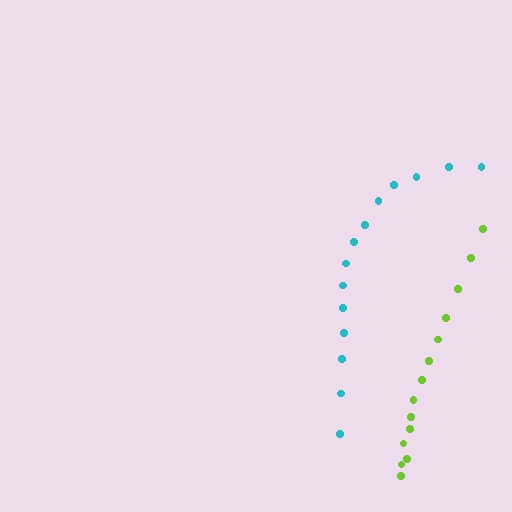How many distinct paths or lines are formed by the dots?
There are 2 distinct paths.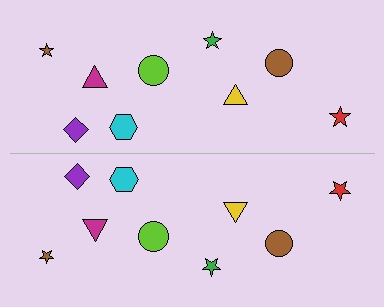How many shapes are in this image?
There are 18 shapes in this image.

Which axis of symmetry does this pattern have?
The pattern has a horizontal axis of symmetry running through the center of the image.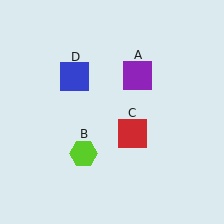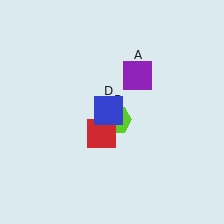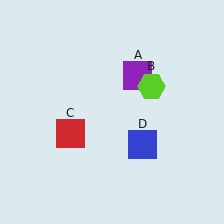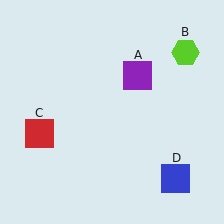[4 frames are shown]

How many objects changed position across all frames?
3 objects changed position: lime hexagon (object B), red square (object C), blue square (object D).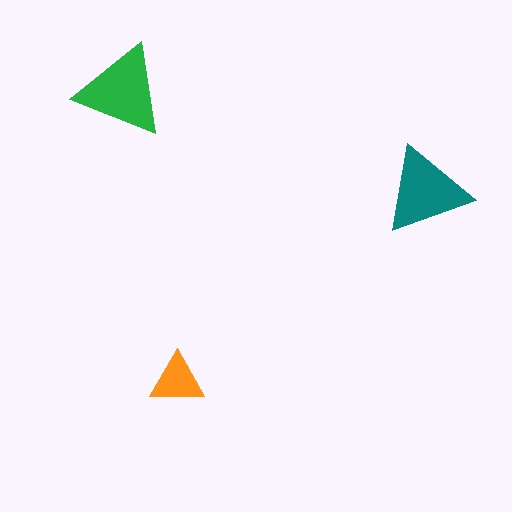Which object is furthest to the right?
The teal triangle is rightmost.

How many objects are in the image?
There are 3 objects in the image.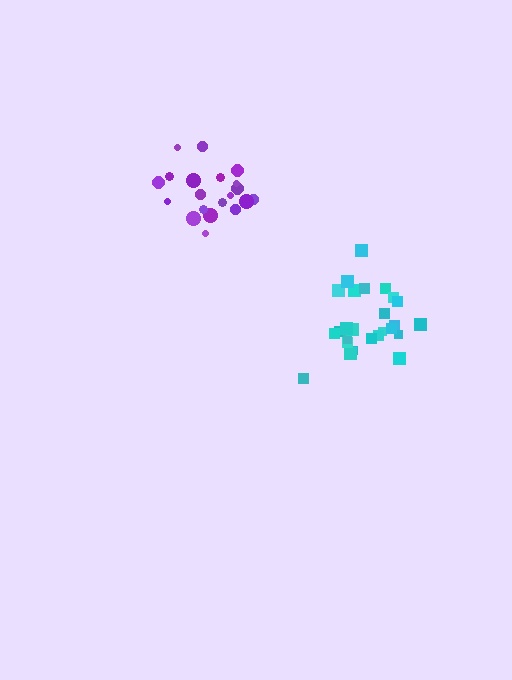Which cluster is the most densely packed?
Purple.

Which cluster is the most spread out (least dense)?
Cyan.